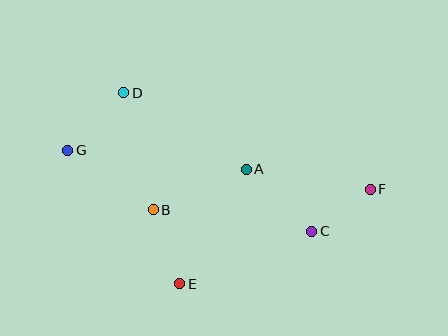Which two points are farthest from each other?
Points F and G are farthest from each other.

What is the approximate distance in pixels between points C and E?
The distance between C and E is approximately 142 pixels.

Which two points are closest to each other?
Points C and F are closest to each other.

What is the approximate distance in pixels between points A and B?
The distance between A and B is approximately 102 pixels.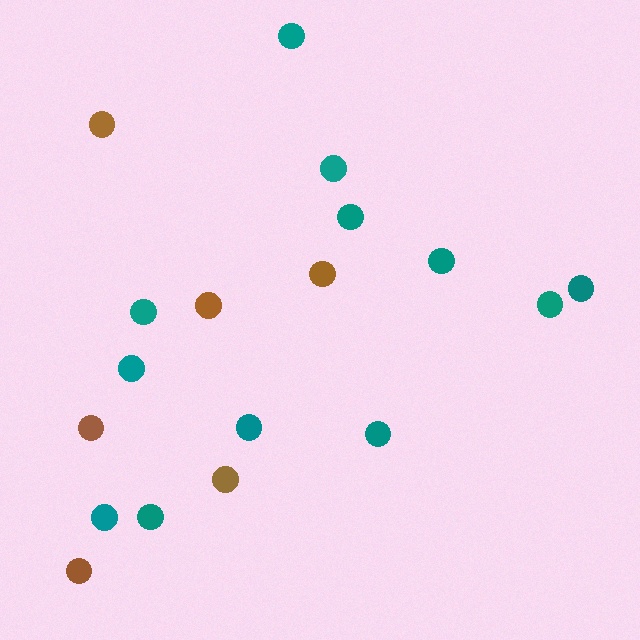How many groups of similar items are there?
There are 2 groups: one group of brown circles (6) and one group of teal circles (12).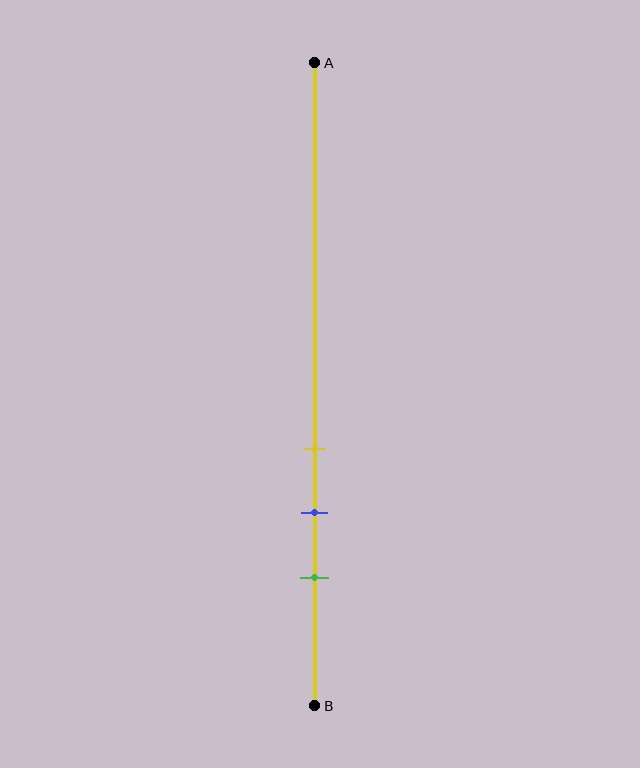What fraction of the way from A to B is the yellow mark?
The yellow mark is approximately 60% (0.6) of the way from A to B.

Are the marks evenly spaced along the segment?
Yes, the marks are approximately evenly spaced.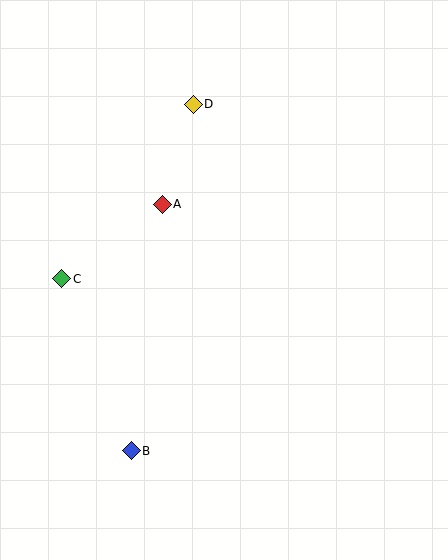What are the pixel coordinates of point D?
Point D is at (193, 104).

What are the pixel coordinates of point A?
Point A is at (162, 204).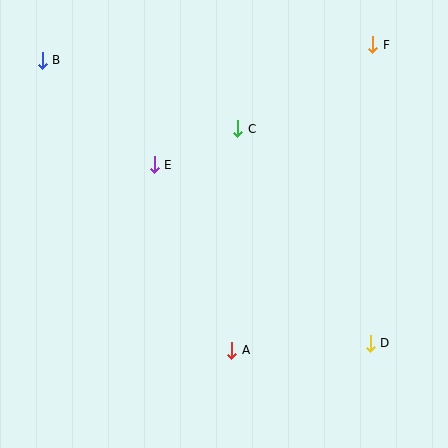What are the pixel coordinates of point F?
Point F is at (373, 45).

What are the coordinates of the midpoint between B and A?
The midpoint between B and A is at (137, 205).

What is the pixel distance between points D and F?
The distance between D and F is 299 pixels.